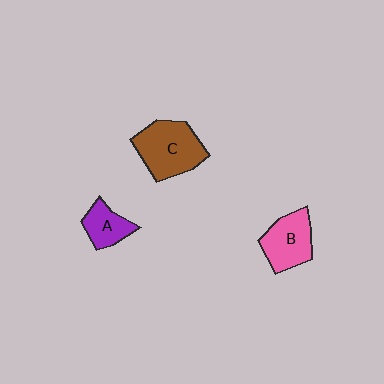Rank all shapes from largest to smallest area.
From largest to smallest: C (brown), B (pink), A (purple).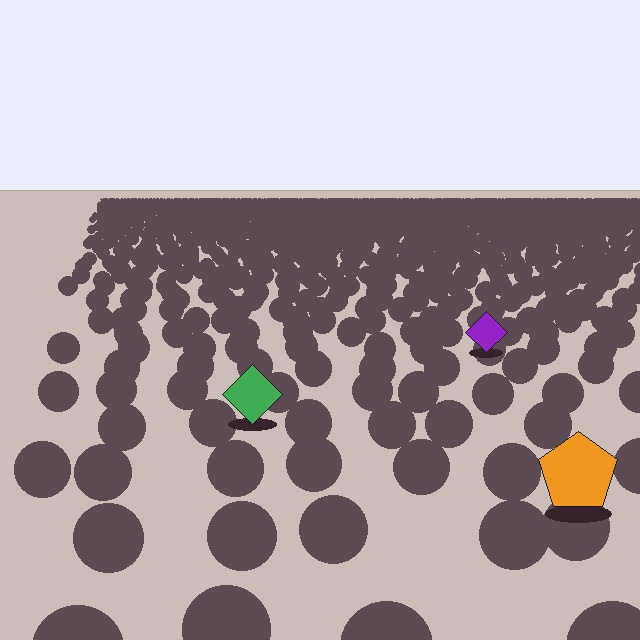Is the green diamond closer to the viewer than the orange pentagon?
No. The orange pentagon is closer — you can tell from the texture gradient: the ground texture is coarser near it.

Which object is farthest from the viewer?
The purple diamond is farthest from the viewer. It appears smaller and the ground texture around it is denser.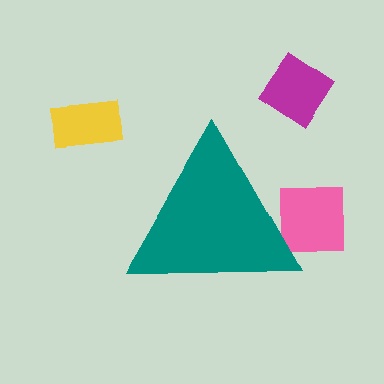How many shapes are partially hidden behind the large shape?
1 shape is partially hidden.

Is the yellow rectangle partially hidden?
No, the yellow rectangle is fully visible.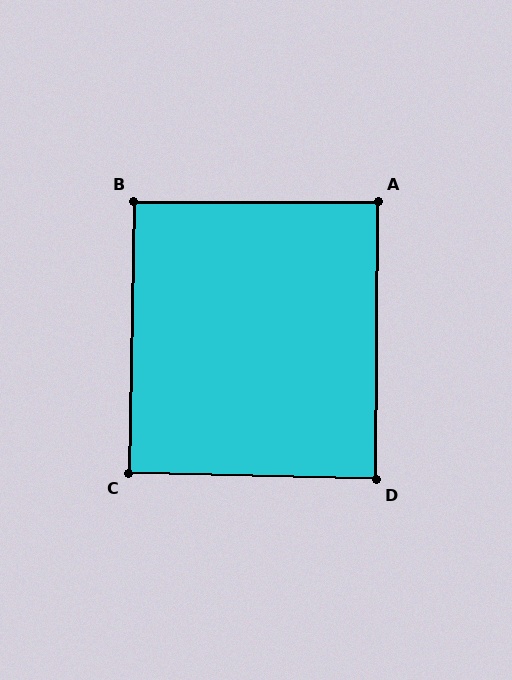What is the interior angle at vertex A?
Approximately 90 degrees (approximately right).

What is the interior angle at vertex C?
Approximately 90 degrees (approximately right).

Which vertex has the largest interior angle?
B, at approximately 91 degrees.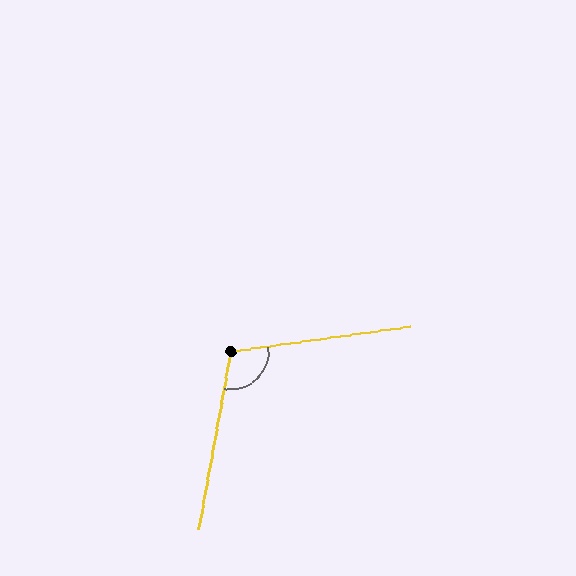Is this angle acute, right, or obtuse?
It is obtuse.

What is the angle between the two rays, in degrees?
Approximately 108 degrees.